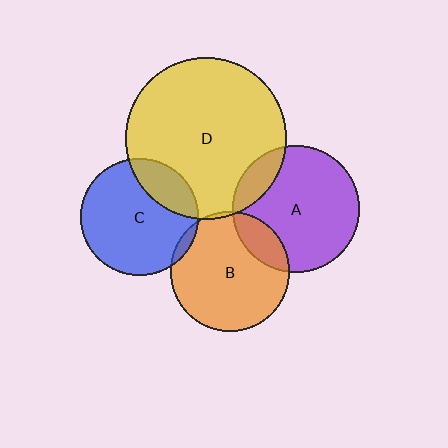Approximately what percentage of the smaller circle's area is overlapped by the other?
Approximately 5%.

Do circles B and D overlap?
Yes.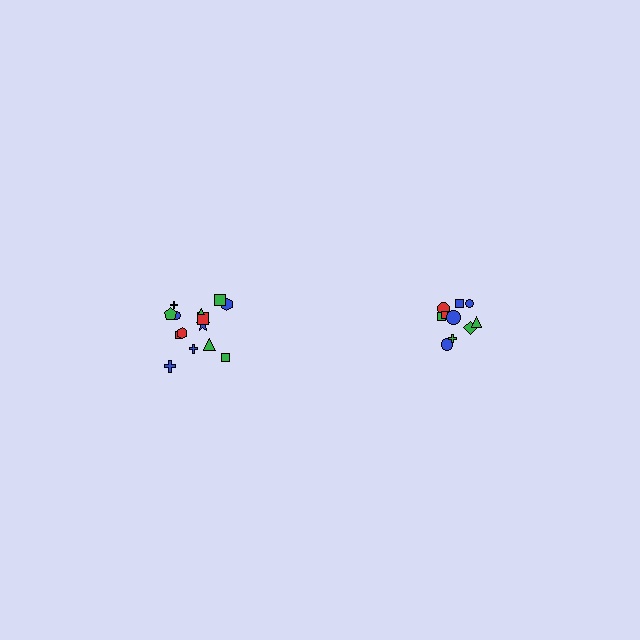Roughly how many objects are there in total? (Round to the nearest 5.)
Roughly 25 objects in total.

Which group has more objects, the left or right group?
The left group.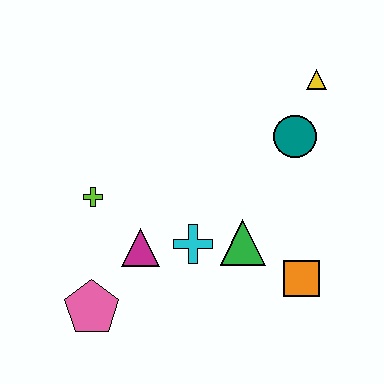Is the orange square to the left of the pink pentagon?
No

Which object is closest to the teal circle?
The yellow triangle is closest to the teal circle.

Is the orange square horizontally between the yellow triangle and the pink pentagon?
Yes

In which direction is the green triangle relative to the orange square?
The green triangle is to the left of the orange square.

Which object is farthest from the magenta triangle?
The yellow triangle is farthest from the magenta triangle.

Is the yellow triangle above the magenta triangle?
Yes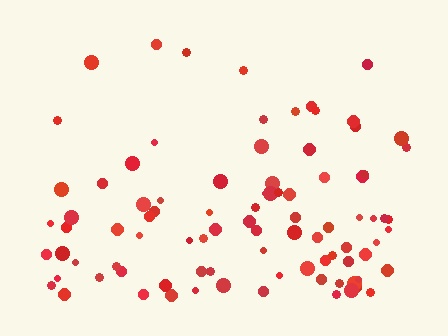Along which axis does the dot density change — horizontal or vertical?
Vertical.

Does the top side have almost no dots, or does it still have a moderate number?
Still a moderate number, just noticeably fewer than the bottom.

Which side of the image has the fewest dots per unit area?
The top.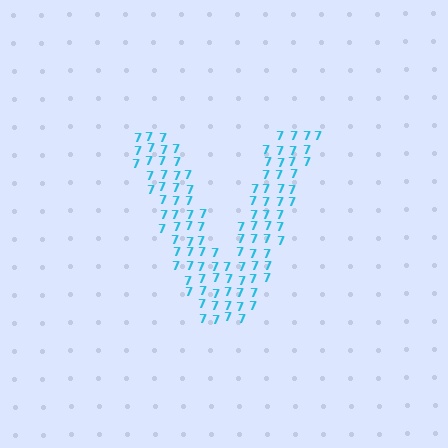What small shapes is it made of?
It is made of small digit 7's.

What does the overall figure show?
The overall figure shows the letter V.